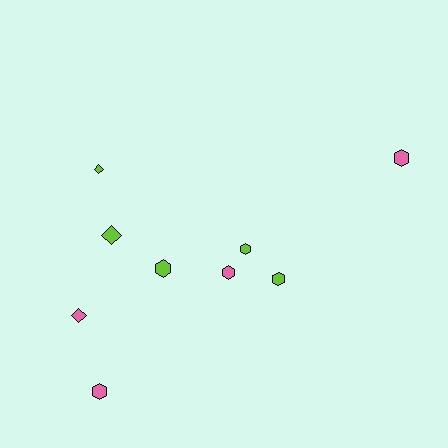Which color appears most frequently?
Lime, with 5 objects.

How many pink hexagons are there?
There are 3 pink hexagons.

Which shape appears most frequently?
Hexagon, with 6 objects.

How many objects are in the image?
There are 9 objects.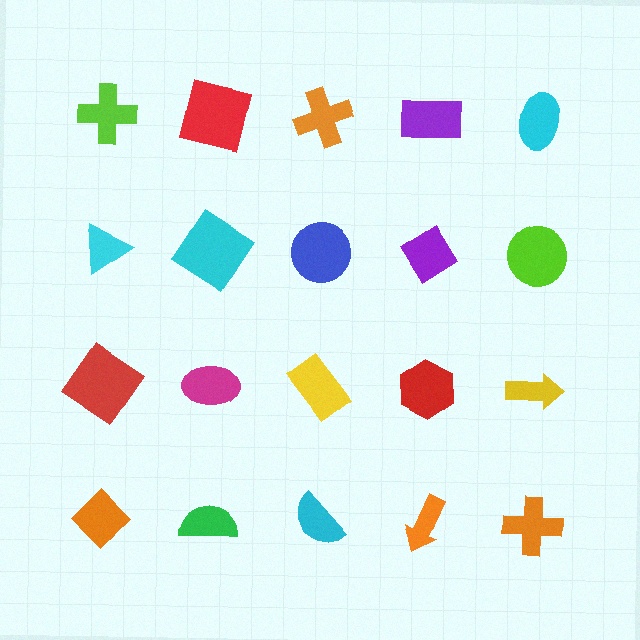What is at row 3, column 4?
A red hexagon.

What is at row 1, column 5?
A cyan ellipse.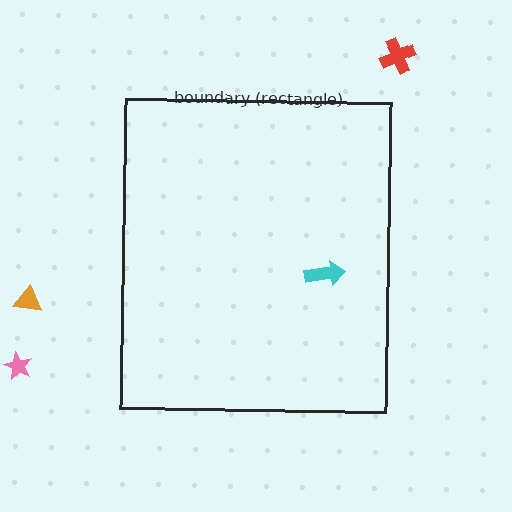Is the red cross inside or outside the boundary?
Outside.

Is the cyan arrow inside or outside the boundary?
Inside.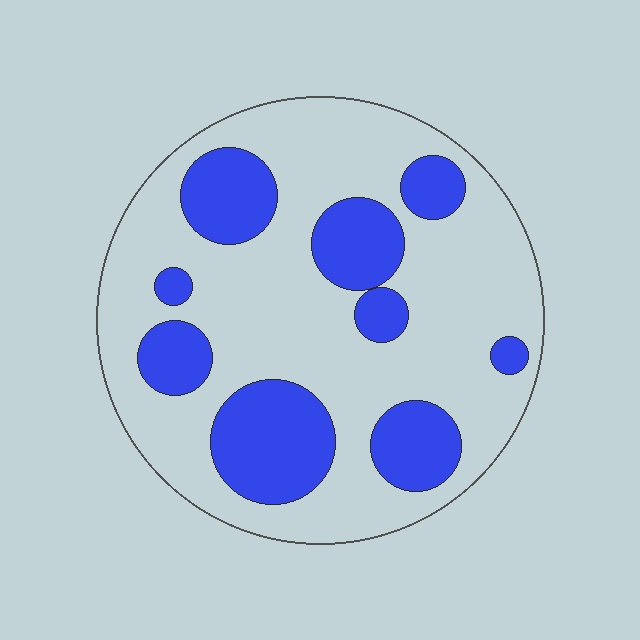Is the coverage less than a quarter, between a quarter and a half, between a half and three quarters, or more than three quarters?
Between a quarter and a half.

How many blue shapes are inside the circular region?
9.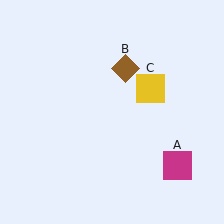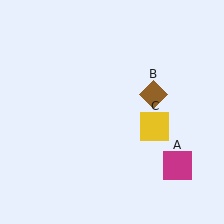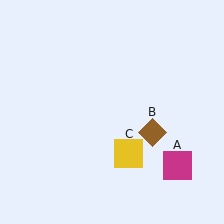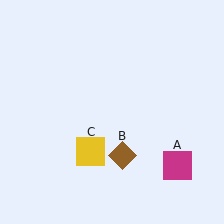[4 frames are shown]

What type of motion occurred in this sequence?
The brown diamond (object B), yellow square (object C) rotated clockwise around the center of the scene.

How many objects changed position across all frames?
2 objects changed position: brown diamond (object B), yellow square (object C).